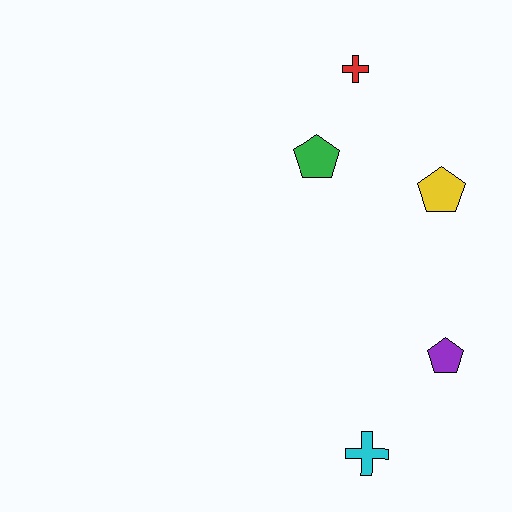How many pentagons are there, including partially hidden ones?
There are 3 pentagons.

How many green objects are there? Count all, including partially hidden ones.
There is 1 green object.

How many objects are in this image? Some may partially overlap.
There are 5 objects.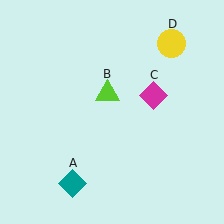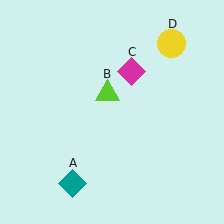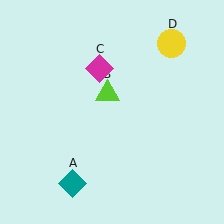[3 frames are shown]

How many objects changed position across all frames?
1 object changed position: magenta diamond (object C).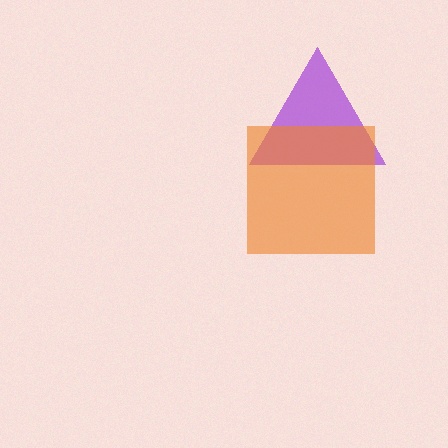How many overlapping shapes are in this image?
There are 2 overlapping shapes in the image.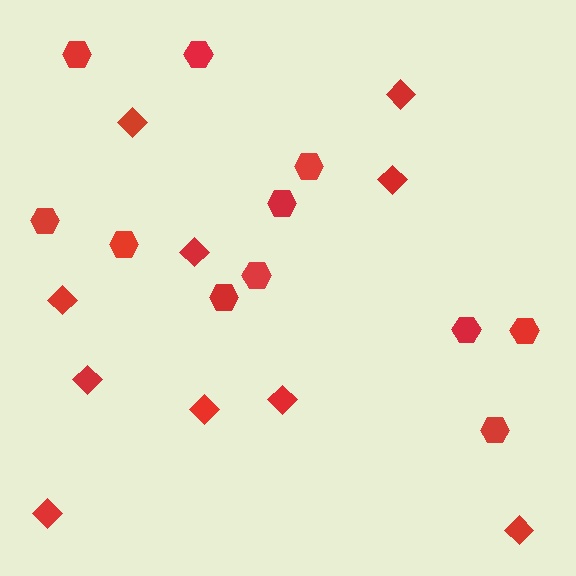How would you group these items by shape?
There are 2 groups: one group of diamonds (10) and one group of hexagons (11).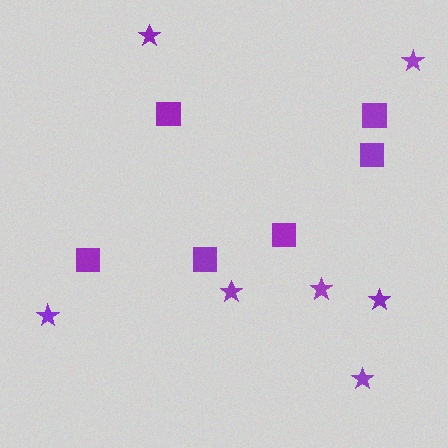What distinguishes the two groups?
There are 2 groups: one group of stars (7) and one group of squares (6).